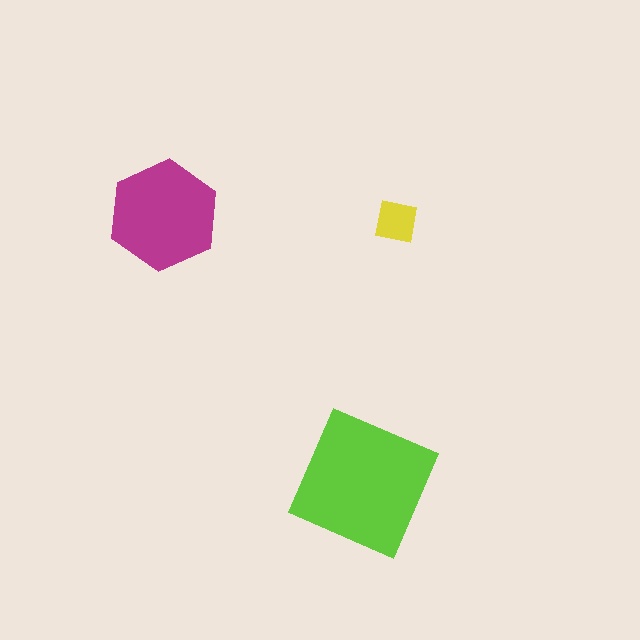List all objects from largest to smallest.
The lime square, the magenta hexagon, the yellow square.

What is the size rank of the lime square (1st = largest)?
1st.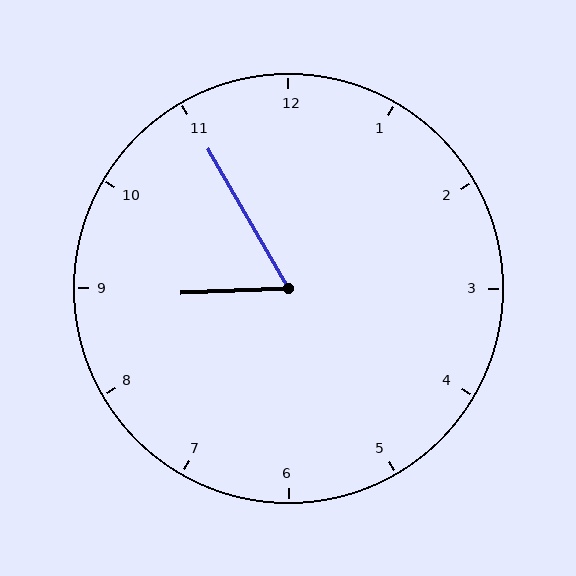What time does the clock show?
8:55.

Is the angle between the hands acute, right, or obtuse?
It is acute.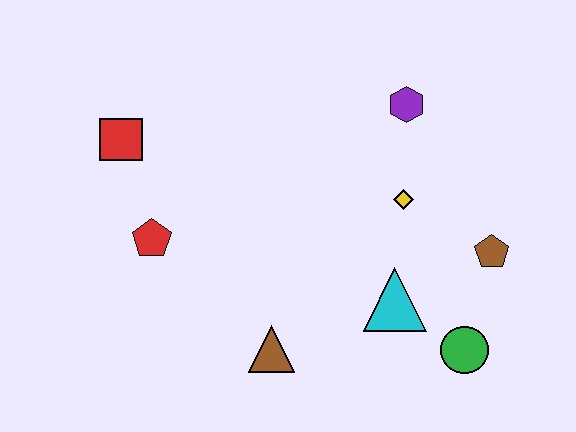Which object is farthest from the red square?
The green circle is farthest from the red square.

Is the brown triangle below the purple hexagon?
Yes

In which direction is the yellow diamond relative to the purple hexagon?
The yellow diamond is below the purple hexagon.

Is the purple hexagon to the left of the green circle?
Yes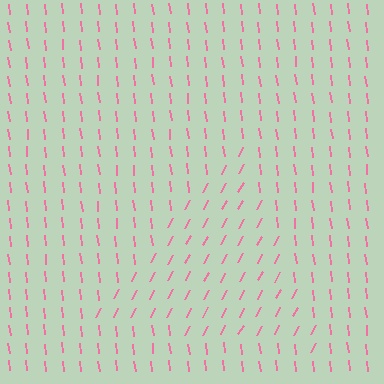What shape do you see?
I see a triangle.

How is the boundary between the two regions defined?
The boundary is defined purely by a change in line orientation (approximately 35 degrees difference). All lines are the same color and thickness.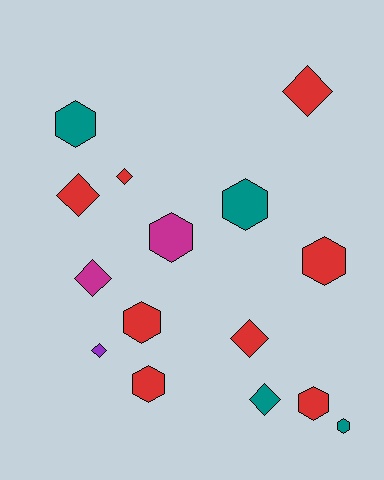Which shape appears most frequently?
Hexagon, with 8 objects.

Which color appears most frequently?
Red, with 8 objects.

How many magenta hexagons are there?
There is 1 magenta hexagon.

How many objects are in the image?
There are 15 objects.